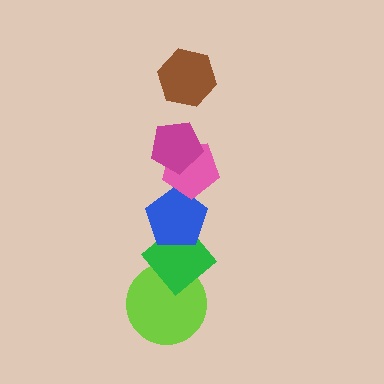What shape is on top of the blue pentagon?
The pink pentagon is on top of the blue pentagon.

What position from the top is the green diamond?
The green diamond is 5th from the top.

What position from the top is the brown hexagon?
The brown hexagon is 1st from the top.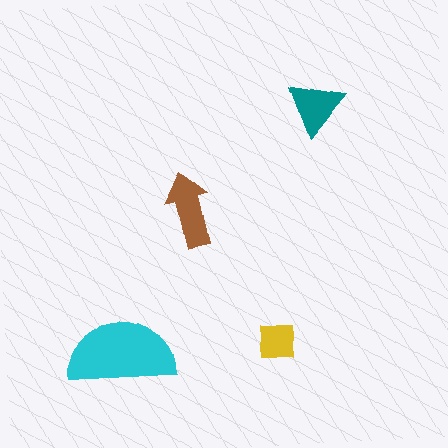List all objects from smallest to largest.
The yellow square, the teal triangle, the brown arrow, the cyan semicircle.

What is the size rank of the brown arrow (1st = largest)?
2nd.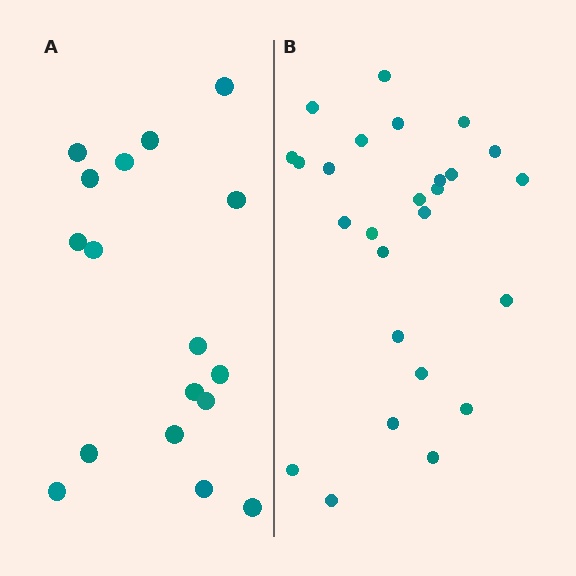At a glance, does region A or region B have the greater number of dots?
Region B (the right region) has more dots.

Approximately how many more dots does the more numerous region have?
Region B has roughly 8 or so more dots than region A.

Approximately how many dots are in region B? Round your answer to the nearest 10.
About 30 dots. (The exact count is 26, which rounds to 30.)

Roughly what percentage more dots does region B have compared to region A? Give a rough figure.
About 55% more.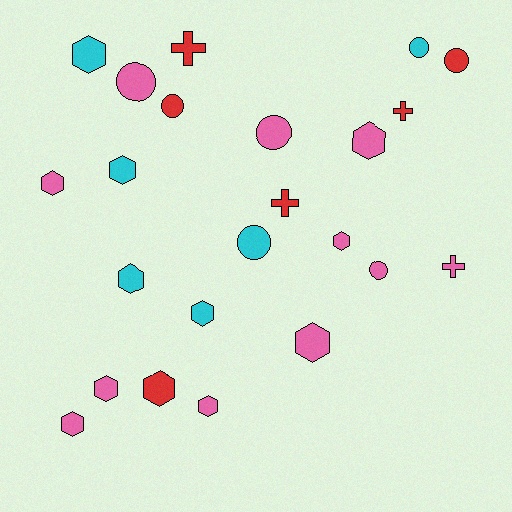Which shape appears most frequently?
Hexagon, with 12 objects.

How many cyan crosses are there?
There are no cyan crosses.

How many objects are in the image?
There are 23 objects.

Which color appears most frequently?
Pink, with 11 objects.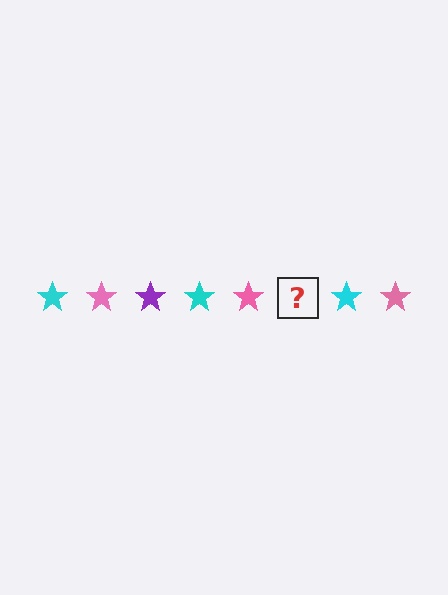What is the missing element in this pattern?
The missing element is a purple star.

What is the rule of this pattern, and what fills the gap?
The rule is that the pattern cycles through cyan, pink, purple stars. The gap should be filled with a purple star.